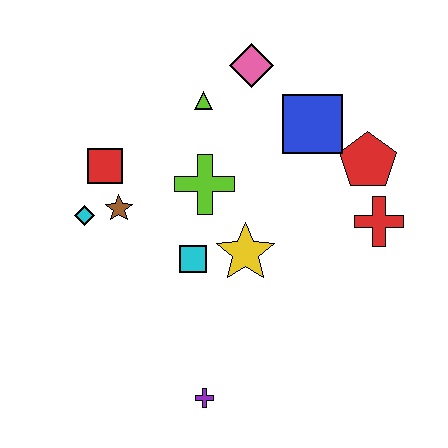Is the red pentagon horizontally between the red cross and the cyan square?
Yes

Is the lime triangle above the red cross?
Yes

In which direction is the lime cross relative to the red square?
The lime cross is to the right of the red square.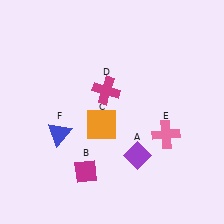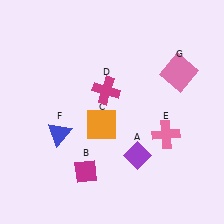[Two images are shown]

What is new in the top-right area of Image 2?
A pink square (G) was added in the top-right area of Image 2.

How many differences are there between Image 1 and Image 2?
There is 1 difference between the two images.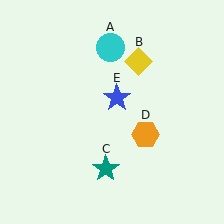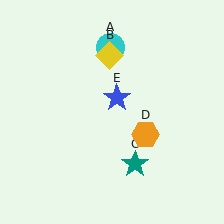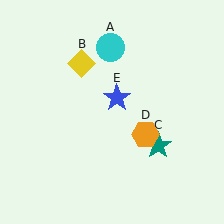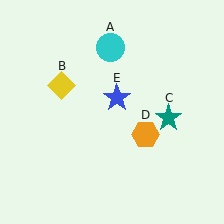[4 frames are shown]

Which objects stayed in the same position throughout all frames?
Cyan circle (object A) and orange hexagon (object D) and blue star (object E) remained stationary.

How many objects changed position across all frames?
2 objects changed position: yellow diamond (object B), teal star (object C).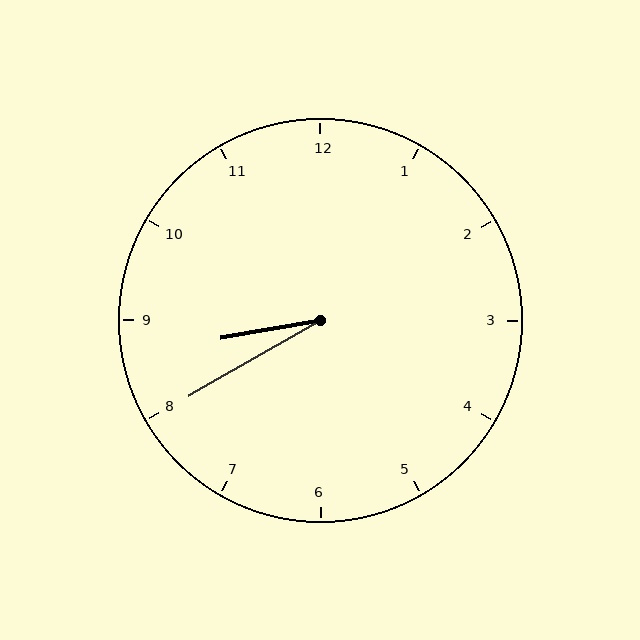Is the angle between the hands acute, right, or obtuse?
It is acute.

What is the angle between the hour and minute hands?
Approximately 20 degrees.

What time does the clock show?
8:40.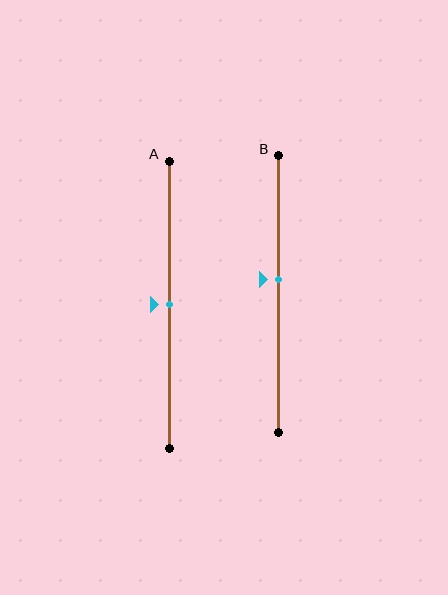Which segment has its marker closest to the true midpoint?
Segment A has its marker closest to the true midpoint.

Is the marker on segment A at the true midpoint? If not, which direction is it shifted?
Yes, the marker on segment A is at the true midpoint.